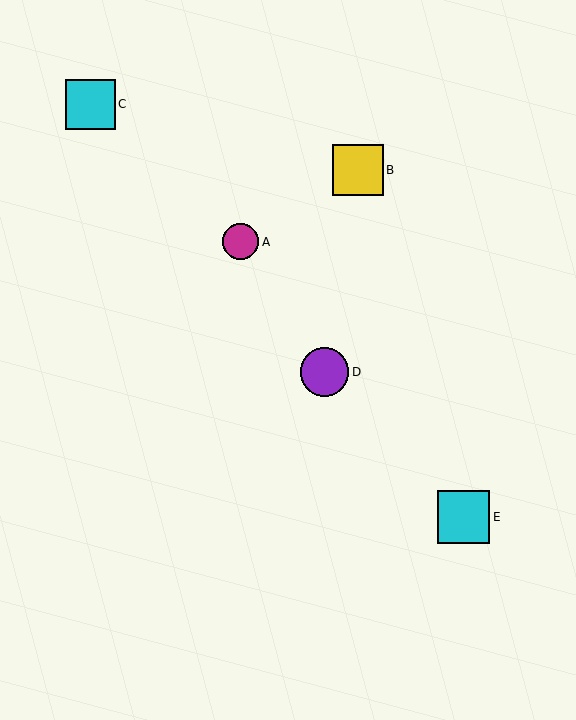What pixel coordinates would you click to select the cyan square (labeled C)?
Click at (91, 104) to select the cyan square C.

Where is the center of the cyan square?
The center of the cyan square is at (463, 517).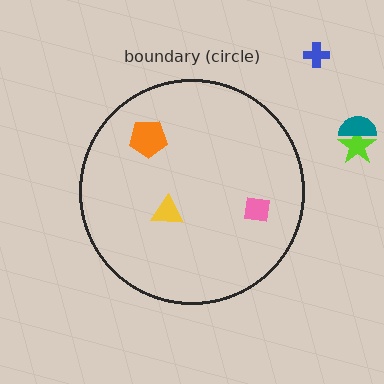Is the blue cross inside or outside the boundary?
Outside.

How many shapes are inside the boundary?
3 inside, 3 outside.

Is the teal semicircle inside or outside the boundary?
Outside.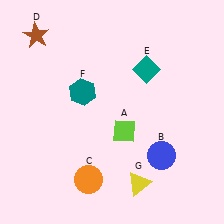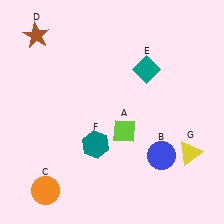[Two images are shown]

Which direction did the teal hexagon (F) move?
The teal hexagon (F) moved down.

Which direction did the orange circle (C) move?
The orange circle (C) moved left.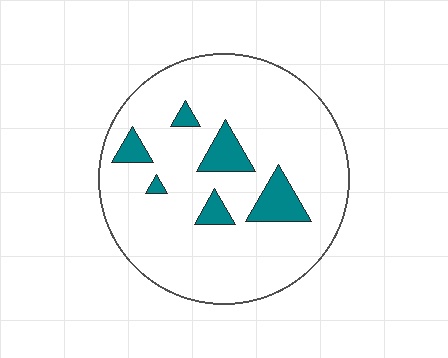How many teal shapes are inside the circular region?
6.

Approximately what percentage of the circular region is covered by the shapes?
Approximately 10%.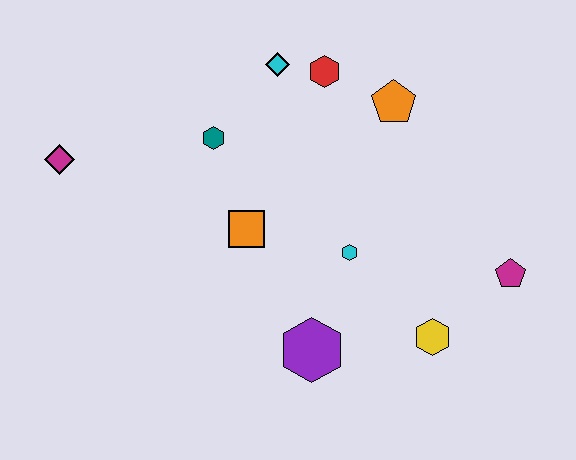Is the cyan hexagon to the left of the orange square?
No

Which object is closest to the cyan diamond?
The red hexagon is closest to the cyan diamond.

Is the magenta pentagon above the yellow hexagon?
Yes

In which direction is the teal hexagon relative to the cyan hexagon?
The teal hexagon is to the left of the cyan hexagon.